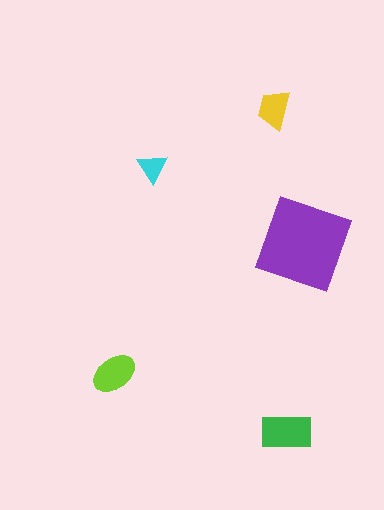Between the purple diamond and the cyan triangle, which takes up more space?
The purple diamond.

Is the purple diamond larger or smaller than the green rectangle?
Larger.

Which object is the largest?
The purple diamond.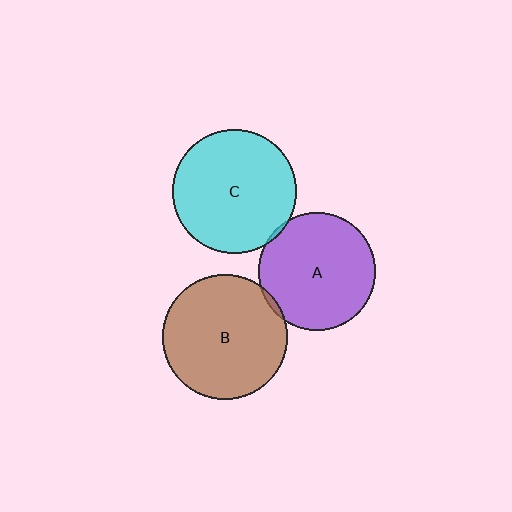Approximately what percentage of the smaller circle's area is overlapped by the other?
Approximately 5%.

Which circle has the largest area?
Circle B (brown).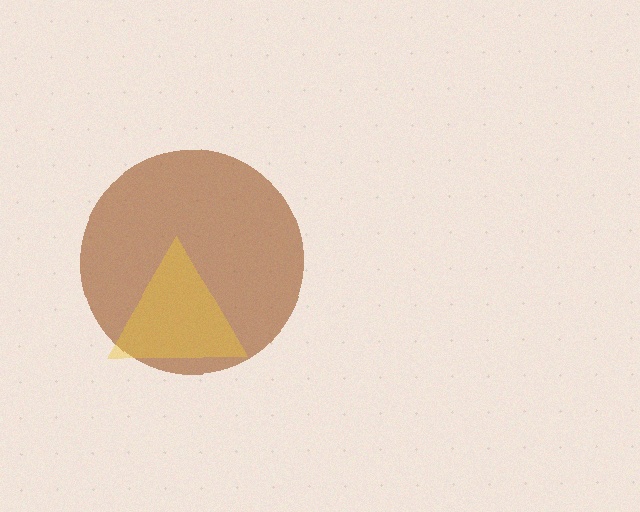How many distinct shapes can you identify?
There are 2 distinct shapes: a brown circle, a yellow triangle.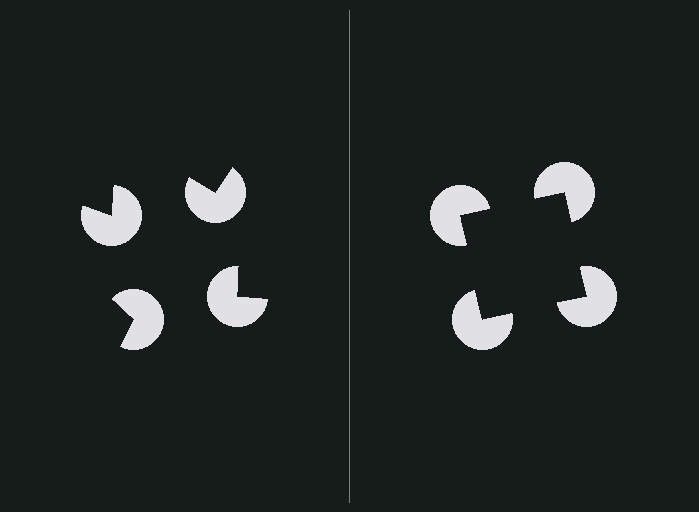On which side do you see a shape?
An illusory square appears on the right side. On the left side the wedge cuts are rotated, so no coherent shape forms.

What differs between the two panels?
The pac-man discs are positioned identically on both sides; only the wedge orientations differ. On the right they align to a square; on the left they are misaligned.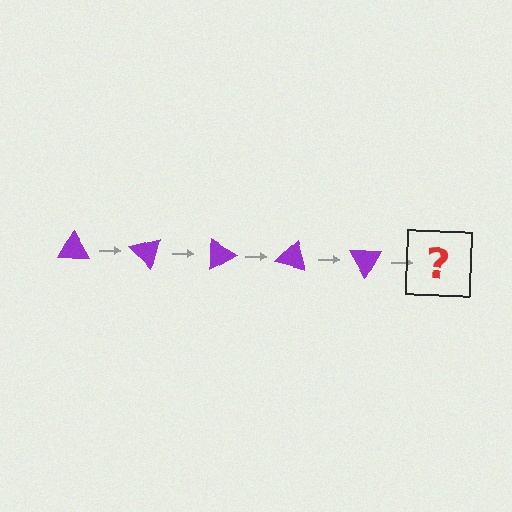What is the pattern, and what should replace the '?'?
The pattern is that the triangle rotates 45 degrees each step. The '?' should be a purple triangle rotated 225 degrees.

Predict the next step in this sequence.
The next step is a purple triangle rotated 225 degrees.